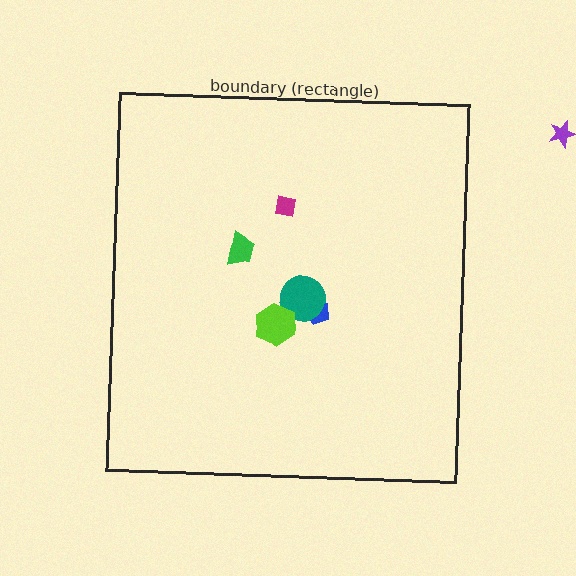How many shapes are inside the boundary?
5 inside, 1 outside.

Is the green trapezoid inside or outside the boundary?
Inside.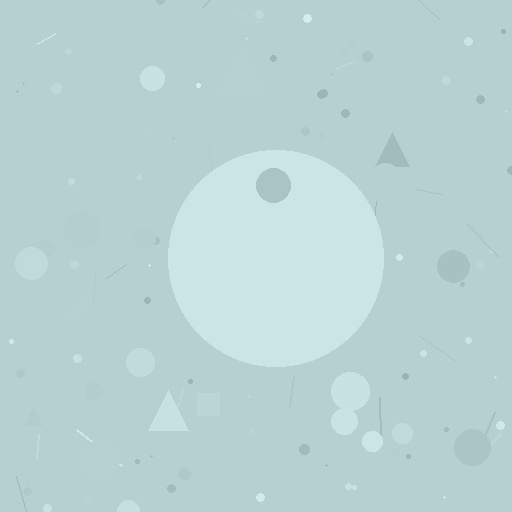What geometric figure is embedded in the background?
A circle is embedded in the background.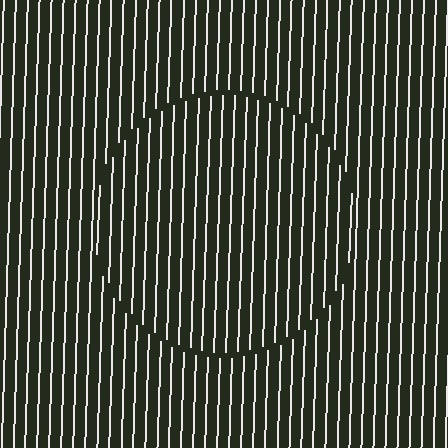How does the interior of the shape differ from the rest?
The interior of the shape contains the same grating, shifted by half a period — the contour is defined by the phase discontinuity where line-ends from the inner and outer gratings abut.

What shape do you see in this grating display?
An illusory circle. The interior of the shape contains the same grating, shifted by half a period — the contour is defined by the phase discontinuity where line-ends from the inner and outer gratings abut.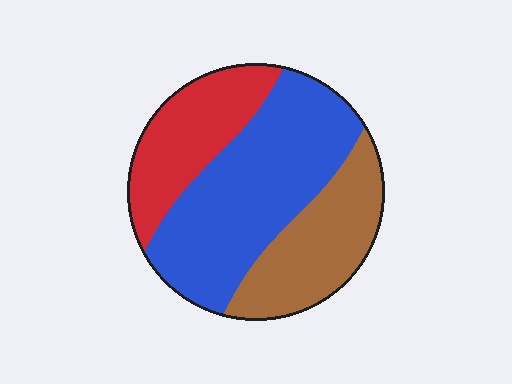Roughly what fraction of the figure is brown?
Brown covers 27% of the figure.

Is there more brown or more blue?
Blue.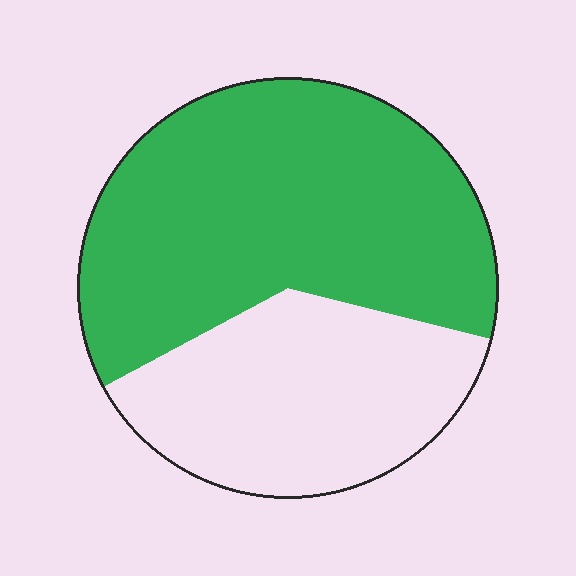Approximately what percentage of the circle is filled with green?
Approximately 60%.